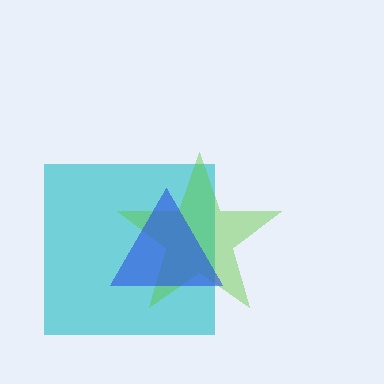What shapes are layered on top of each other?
The layered shapes are: a cyan square, a lime star, a blue triangle.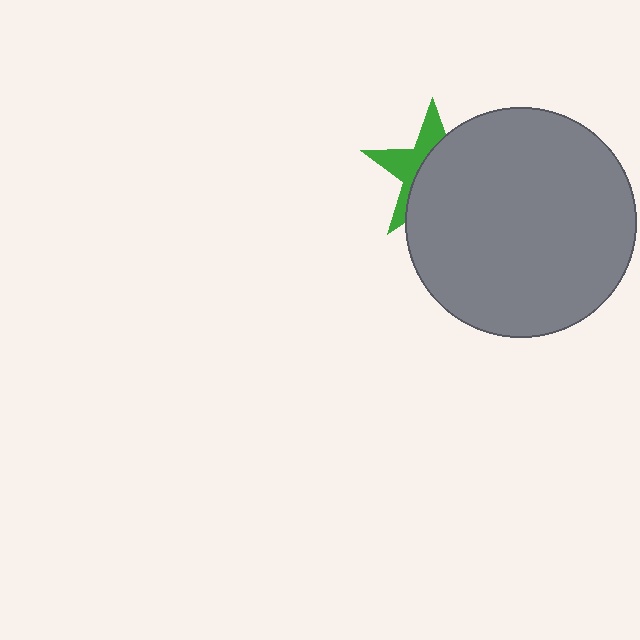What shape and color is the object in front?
The object in front is a gray circle.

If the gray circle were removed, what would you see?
You would see the complete green star.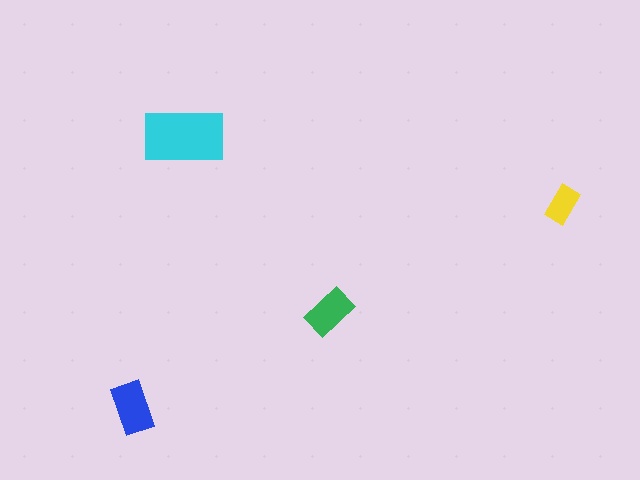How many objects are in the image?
There are 4 objects in the image.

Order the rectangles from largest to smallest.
the cyan one, the blue one, the green one, the yellow one.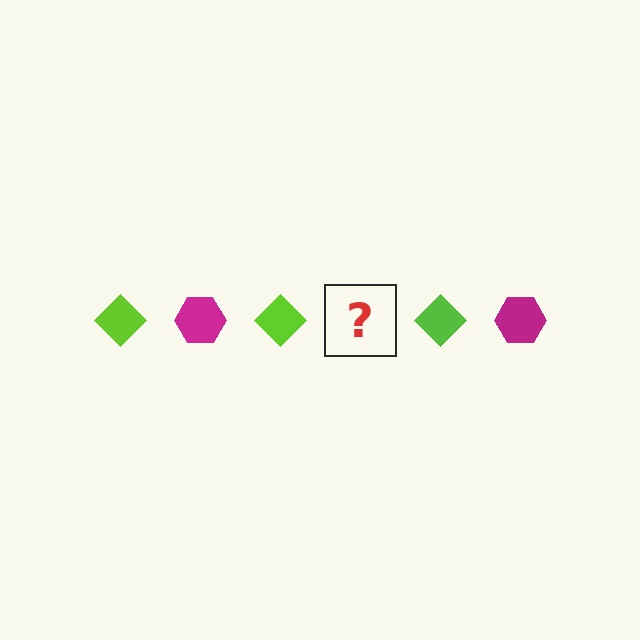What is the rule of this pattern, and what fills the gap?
The rule is that the pattern alternates between lime diamond and magenta hexagon. The gap should be filled with a magenta hexagon.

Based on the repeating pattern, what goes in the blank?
The blank should be a magenta hexagon.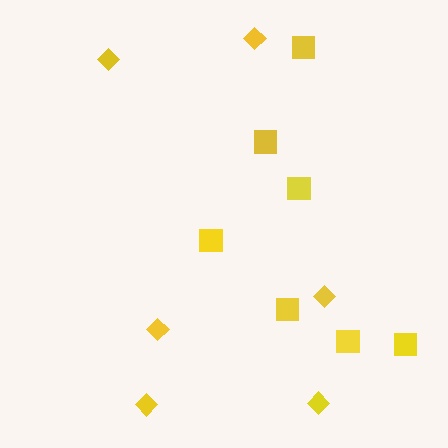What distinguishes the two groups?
There are 2 groups: one group of diamonds (6) and one group of squares (7).